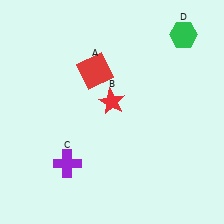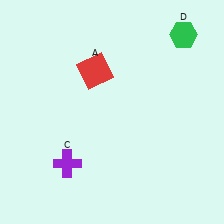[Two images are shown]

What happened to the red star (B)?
The red star (B) was removed in Image 2. It was in the top-left area of Image 1.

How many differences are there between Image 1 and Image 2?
There is 1 difference between the two images.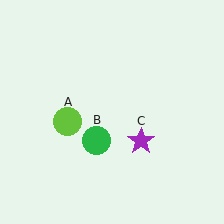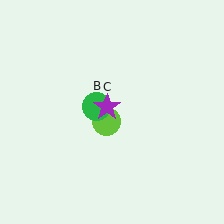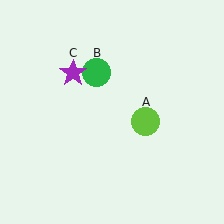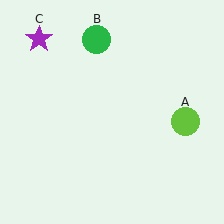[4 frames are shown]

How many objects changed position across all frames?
3 objects changed position: lime circle (object A), green circle (object B), purple star (object C).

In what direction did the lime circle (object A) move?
The lime circle (object A) moved right.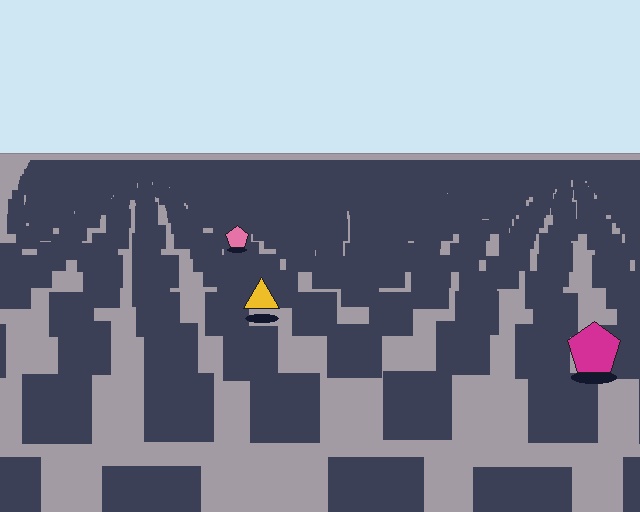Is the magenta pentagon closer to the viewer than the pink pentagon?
Yes. The magenta pentagon is closer — you can tell from the texture gradient: the ground texture is coarser near it.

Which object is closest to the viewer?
The magenta pentagon is closest. The texture marks near it are larger and more spread out.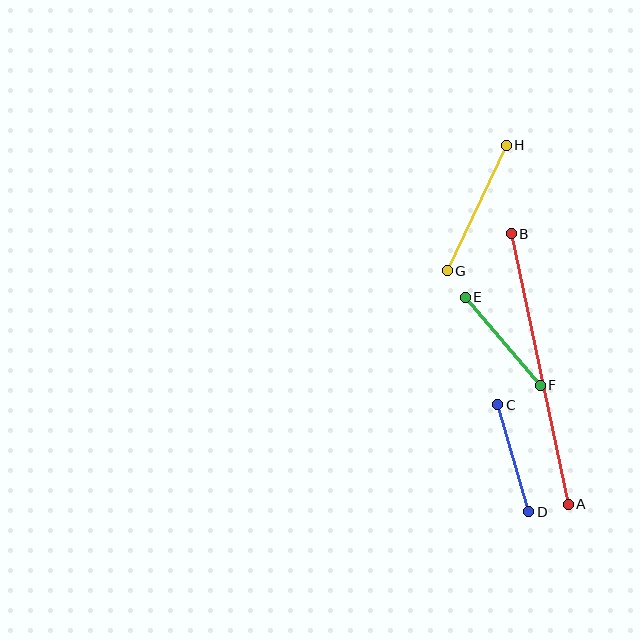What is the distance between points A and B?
The distance is approximately 277 pixels.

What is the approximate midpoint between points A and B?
The midpoint is at approximately (540, 369) pixels.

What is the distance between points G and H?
The distance is approximately 138 pixels.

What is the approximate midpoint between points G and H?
The midpoint is at approximately (477, 208) pixels.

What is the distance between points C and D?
The distance is approximately 112 pixels.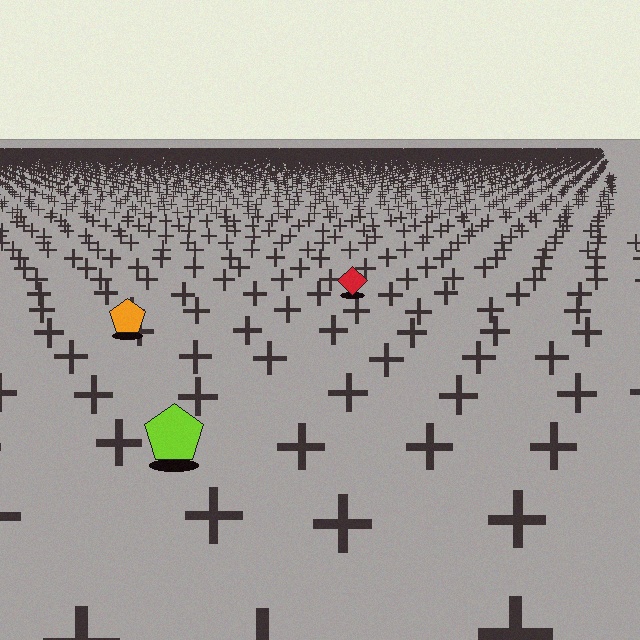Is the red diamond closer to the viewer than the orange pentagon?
No. The orange pentagon is closer — you can tell from the texture gradient: the ground texture is coarser near it.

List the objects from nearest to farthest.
From nearest to farthest: the lime pentagon, the orange pentagon, the red diamond.